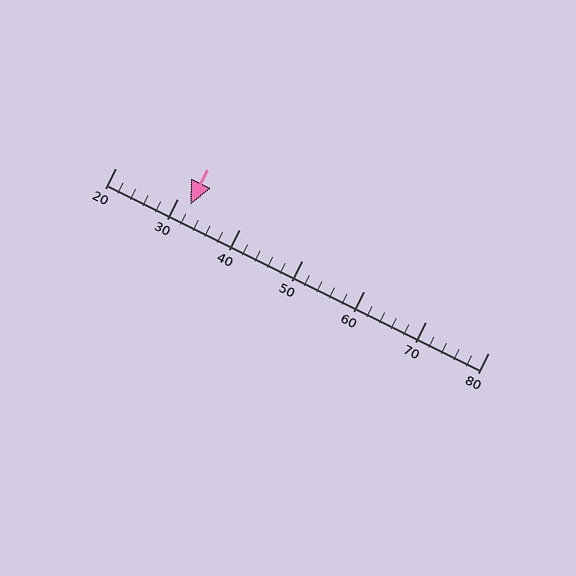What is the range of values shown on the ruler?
The ruler shows values from 20 to 80.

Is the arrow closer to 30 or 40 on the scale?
The arrow is closer to 30.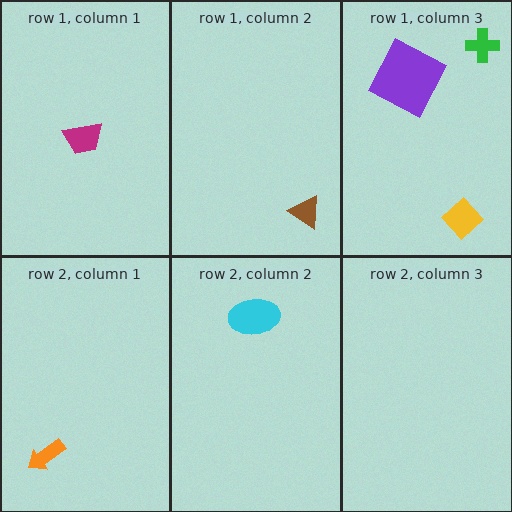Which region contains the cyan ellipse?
The row 2, column 2 region.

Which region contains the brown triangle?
The row 1, column 2 region.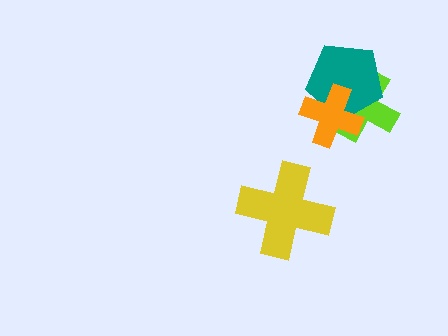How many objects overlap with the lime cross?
2 objects overlap with the lime cross.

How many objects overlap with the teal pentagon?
2 objects overlap with the teal pentagon.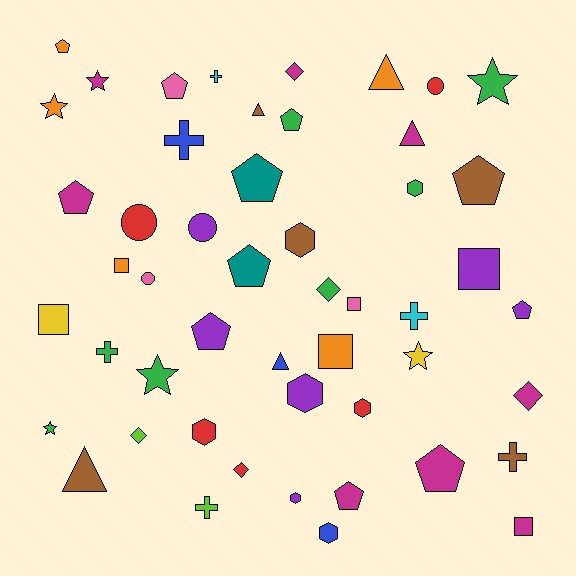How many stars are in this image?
There are 6 stars.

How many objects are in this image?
There are 50 objects.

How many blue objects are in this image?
There are 3 blue objects.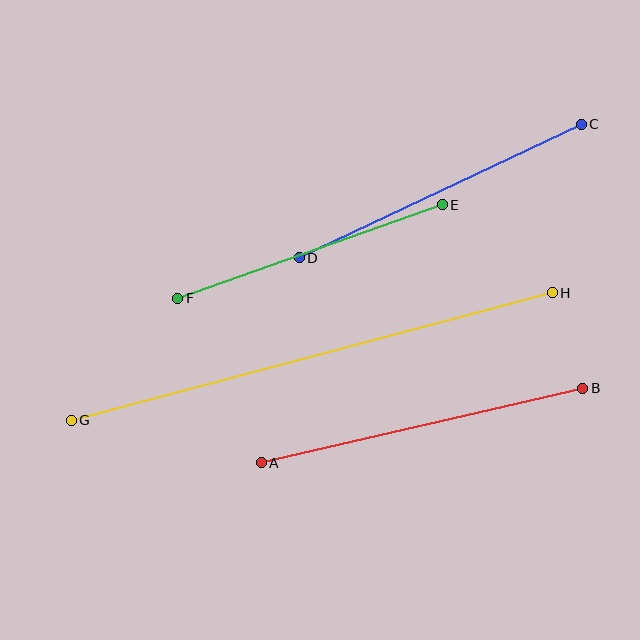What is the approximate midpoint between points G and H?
The midpoint is at approximately (312, 356) pixels.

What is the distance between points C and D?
The distance is approximately 312 pixels.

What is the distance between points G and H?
The distance is approximately 498 pixels.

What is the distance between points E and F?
The distance is approximately 281 pixels.